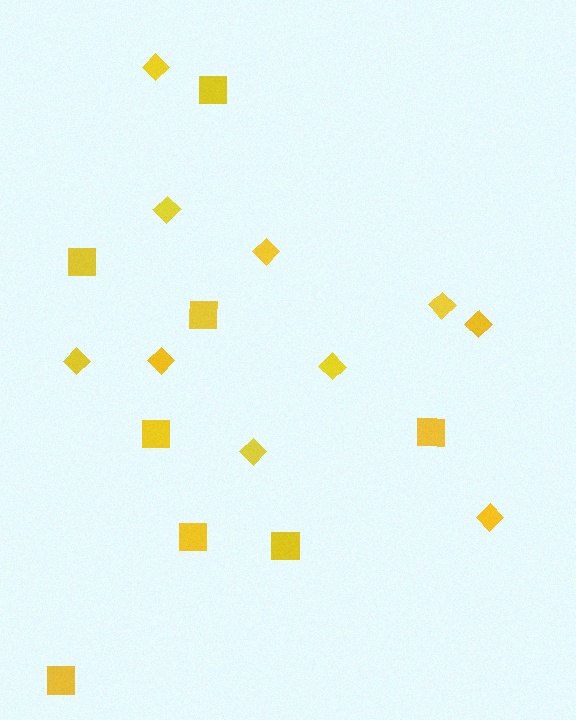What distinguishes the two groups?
There are 2 groups: one group of squares (8) and one group of diamonds (10).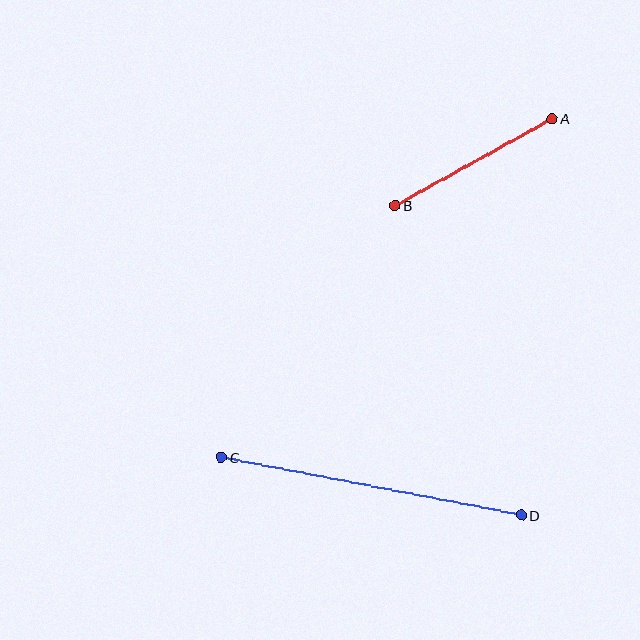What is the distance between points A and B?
The distance is approximately 180 pixels.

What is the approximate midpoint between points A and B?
The midpoint is at approximately (473, 162) pixels.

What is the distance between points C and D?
The distance is approximately 305 pixels.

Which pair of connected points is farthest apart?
Points C and D are farthest apart.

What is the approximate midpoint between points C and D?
The midpoint is at approximately (371, 486) pixels.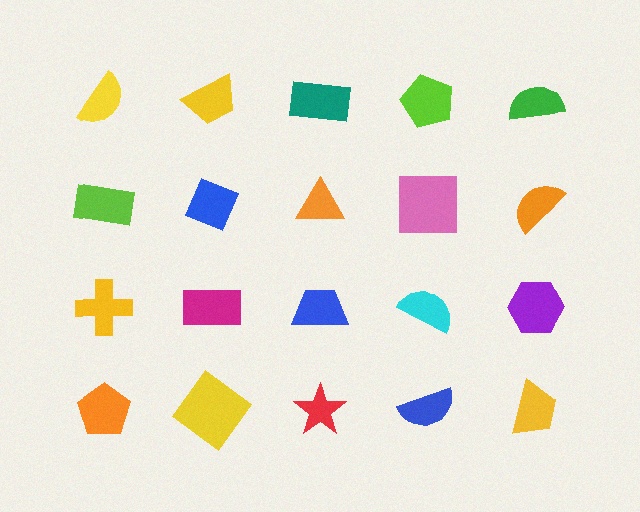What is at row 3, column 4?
A cyan semicircle.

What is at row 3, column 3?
A blue trapezoid.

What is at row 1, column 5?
A green semicircle.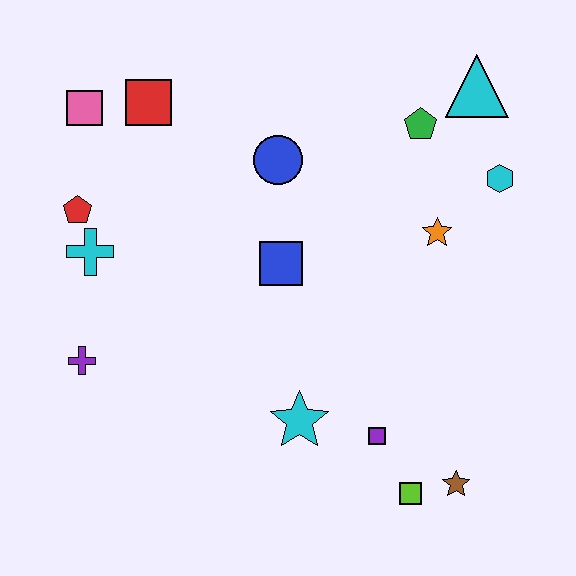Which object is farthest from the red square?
The brown star is farthest from the red square.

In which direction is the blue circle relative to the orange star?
The blue circle is to the left of the orange star.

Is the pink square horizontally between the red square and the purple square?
No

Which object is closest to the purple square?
The lime square is closest to the purple square.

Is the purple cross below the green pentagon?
Yes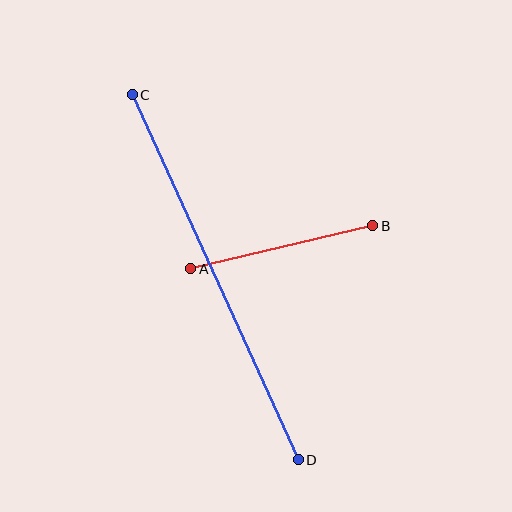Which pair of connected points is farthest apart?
Points C and D are farthest apart.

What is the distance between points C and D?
The distance is approximately 401 pixels.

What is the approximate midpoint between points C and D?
The midpoint is at approximately (215, 277) pixels.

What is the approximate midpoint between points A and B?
The midpoint is at approximately (282, 247) pixels.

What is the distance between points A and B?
The distance is approximately 187 pixels.